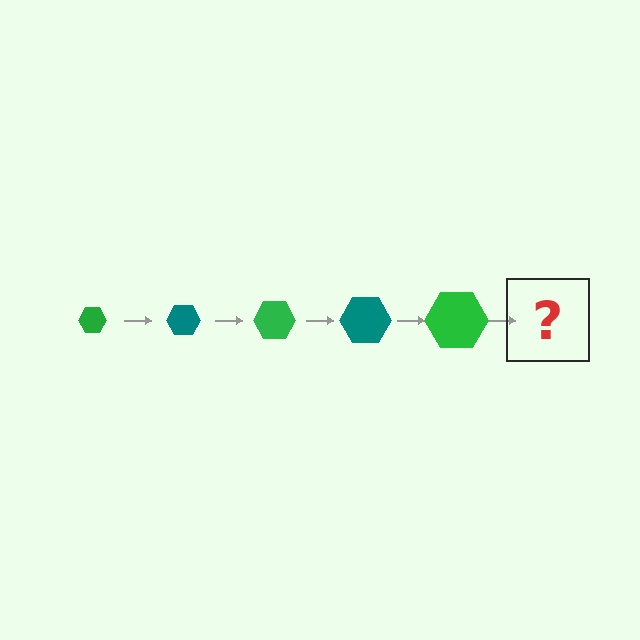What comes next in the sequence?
The next element should be a teal hexagon, larger than the previous one.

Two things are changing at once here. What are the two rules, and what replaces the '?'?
The two rules are that the hexagon grows larger each step and the color cycles through green and teal. The '?' should be a teal hexagon, larger than the previous one.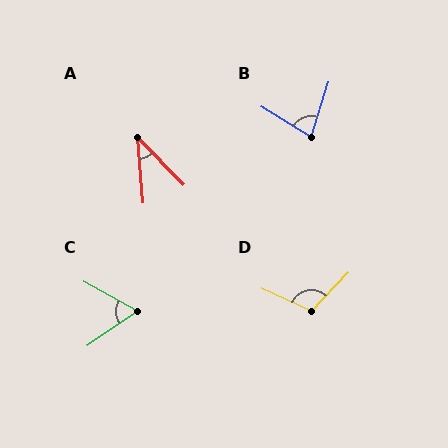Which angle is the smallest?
A, at approximately 39 degrees.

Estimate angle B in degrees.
Approximately 76 degrees.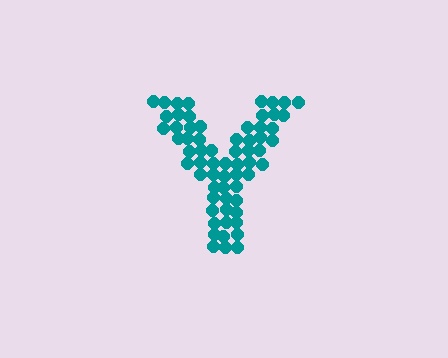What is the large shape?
The large shape is the letter Y.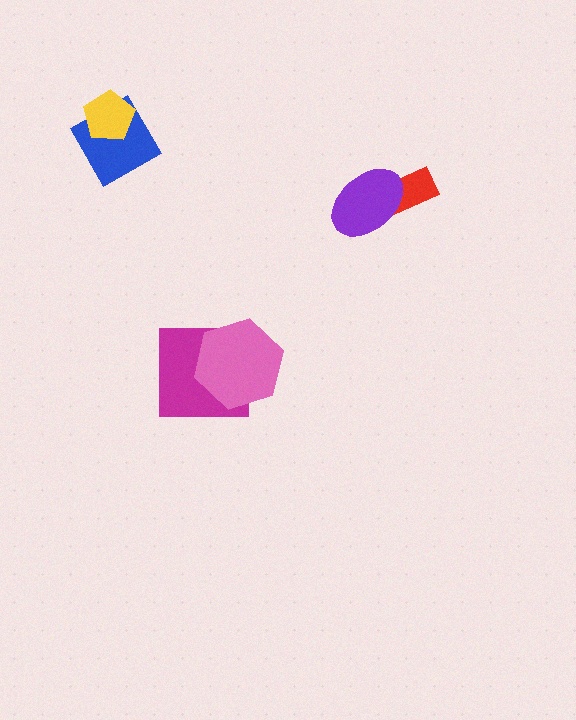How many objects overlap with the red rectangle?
1 object overlaps with the red rectangle.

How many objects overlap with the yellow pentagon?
1 object overlaps with the yellow pentagon.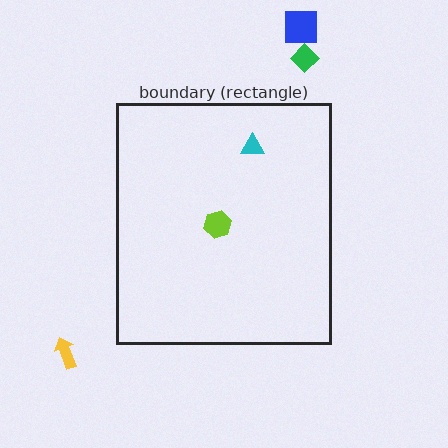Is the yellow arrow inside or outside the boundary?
Outside.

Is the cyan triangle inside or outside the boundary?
Inside.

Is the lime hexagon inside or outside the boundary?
Inside.